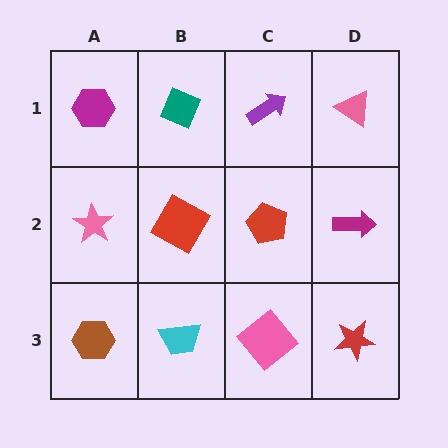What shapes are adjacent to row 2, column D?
A pink triangle (row 1, column D), a red star (row 3, column D), a red pentagon (row 2, column C).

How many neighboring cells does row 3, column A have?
2.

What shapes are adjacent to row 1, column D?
A magenta arrow (row 2, column D), a purple arrow (row 1, column C).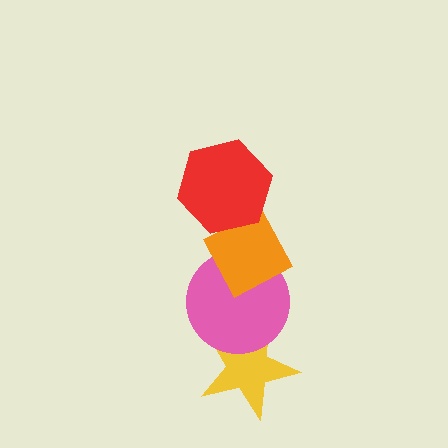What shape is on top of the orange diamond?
The red hexagon is on top of the orange diamond.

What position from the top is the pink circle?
The pink circle is 3rd from the top.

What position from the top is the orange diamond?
The orange diamond is 2nd from the top.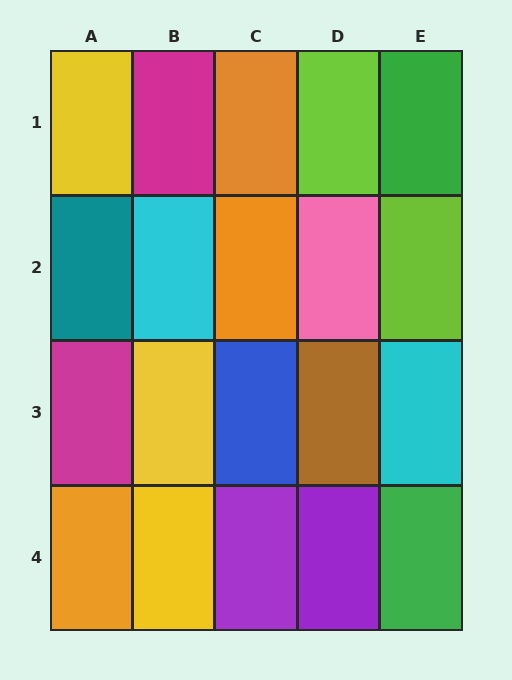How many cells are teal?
1 cell is teal.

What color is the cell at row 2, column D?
Pink.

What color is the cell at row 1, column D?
Lime.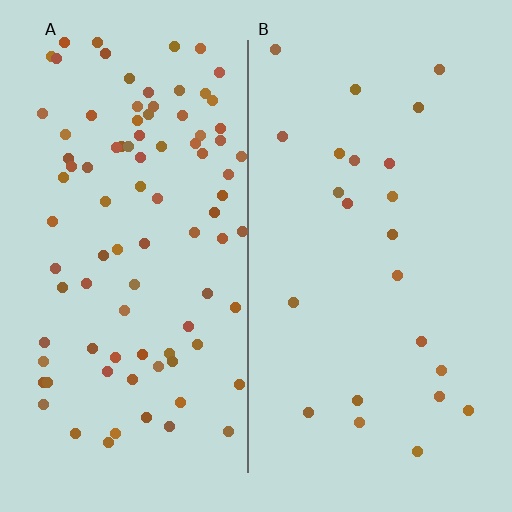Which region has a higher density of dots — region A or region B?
A (the left).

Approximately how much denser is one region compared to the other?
Approximately 3.9× — region A over region B.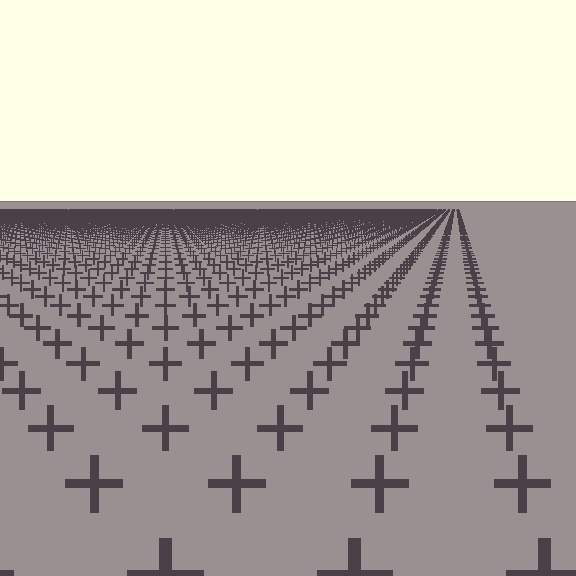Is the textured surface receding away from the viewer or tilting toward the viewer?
The surface is receding away from the viewer. Texture elements get smaller and denser toward the top.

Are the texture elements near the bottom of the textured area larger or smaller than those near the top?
Larger. Near the bottom, elements are closer to the viewer and appear at a bigger on-screen size.